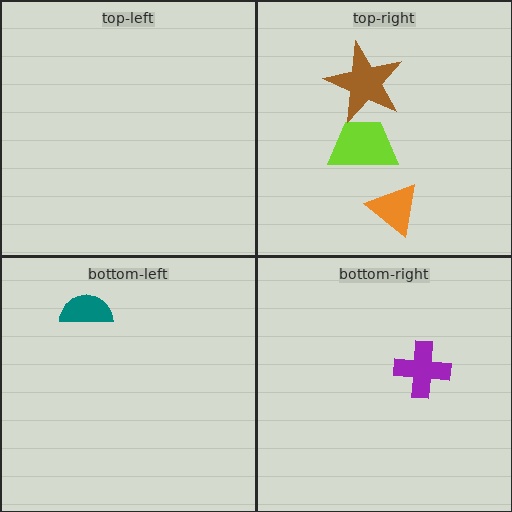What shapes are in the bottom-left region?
The teal semicircle.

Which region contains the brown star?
The top-right region.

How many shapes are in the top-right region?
3.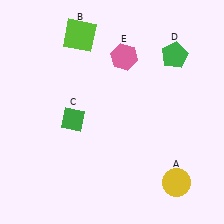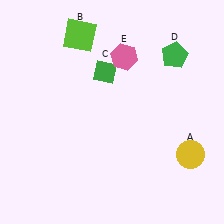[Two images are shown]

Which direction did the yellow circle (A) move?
The yellow circle (A) moved up.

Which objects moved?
The objects that moved are: the yellow circle (A), the green diamond (C).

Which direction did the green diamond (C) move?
The green diamond (C) moved up.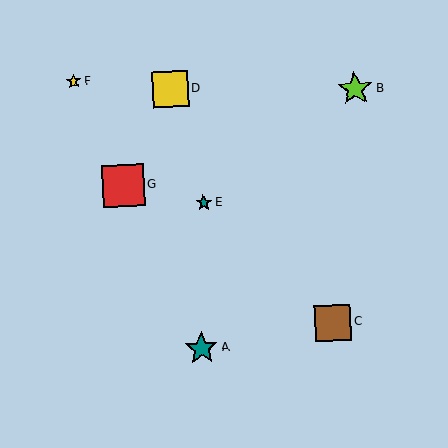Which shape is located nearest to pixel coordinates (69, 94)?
The yellow star (labeled F) at (74, 81) is nearest to that location.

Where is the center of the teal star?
The center of the teal star is at (202, 348).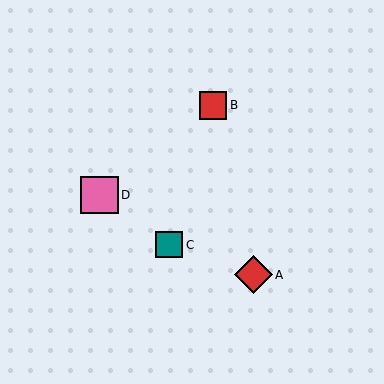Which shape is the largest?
The red diamond (labeled A) is the largest.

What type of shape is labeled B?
Shape B is a red square.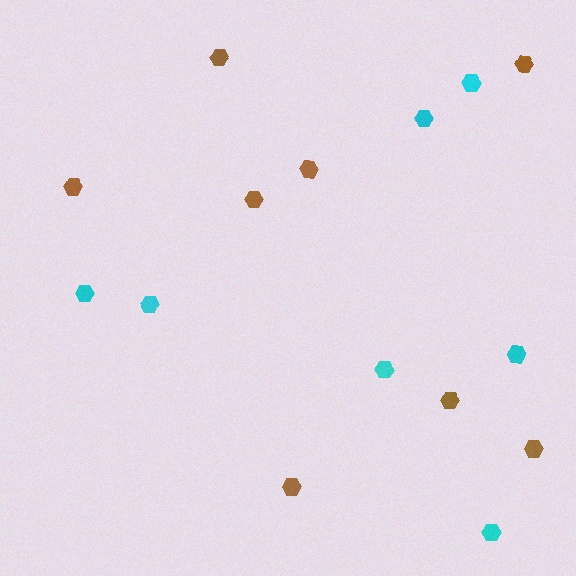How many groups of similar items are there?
There are 2 groups: one group of brown hexagons (8) and one group of cyan hexagons (7).